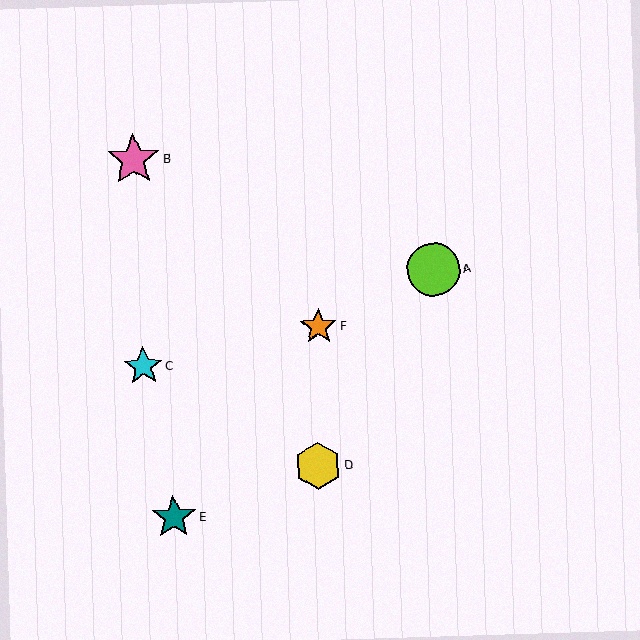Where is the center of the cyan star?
The center of the cyan star is at (143, 366).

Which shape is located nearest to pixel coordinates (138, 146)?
The pink star (labeled B) at (133, 160) is nearest to that location.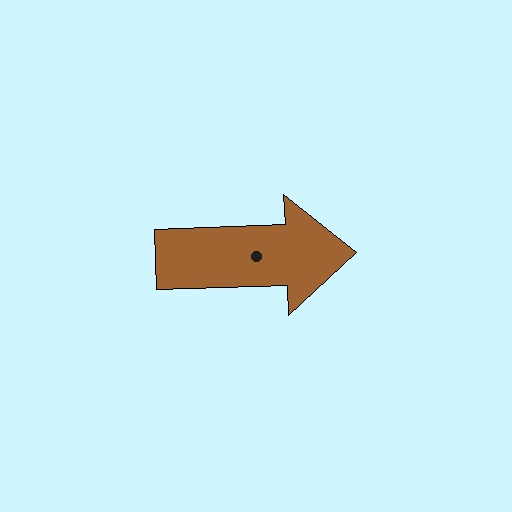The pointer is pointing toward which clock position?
Roughly 3 o'clock.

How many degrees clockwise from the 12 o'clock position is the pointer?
Approximately 88 degrees.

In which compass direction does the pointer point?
East.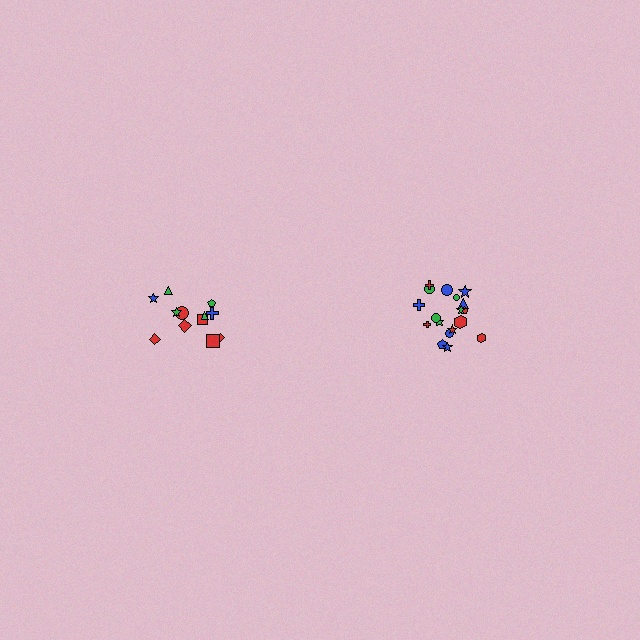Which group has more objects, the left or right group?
The right group.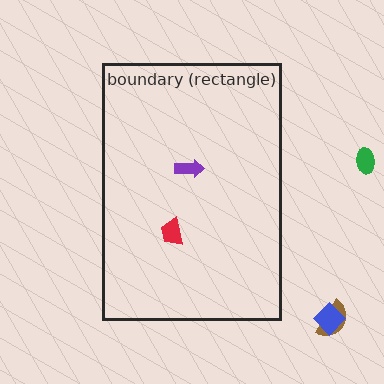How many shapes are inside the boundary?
2 inside, 3 outside.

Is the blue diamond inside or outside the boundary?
Outside.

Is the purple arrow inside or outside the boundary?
Inside.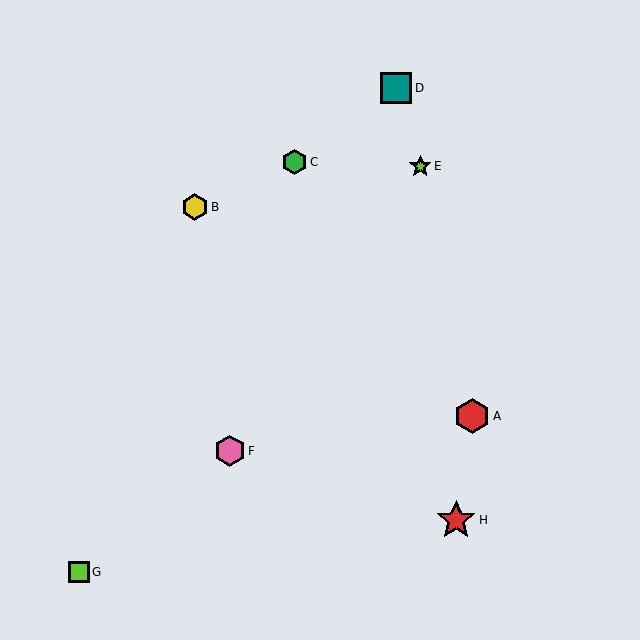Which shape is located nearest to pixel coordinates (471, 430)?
The red hexagon (labeled A) at (472, 416) is nearest to that location.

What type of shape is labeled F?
Shape F is a pink hexagon.